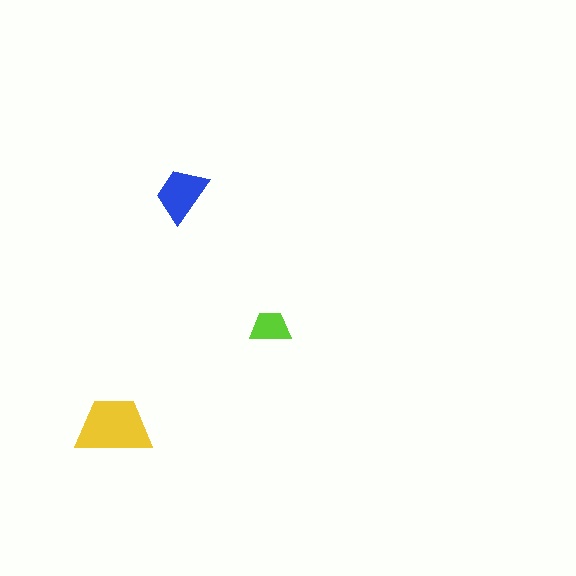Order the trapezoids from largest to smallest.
the yellow one, the blue one, the lime one.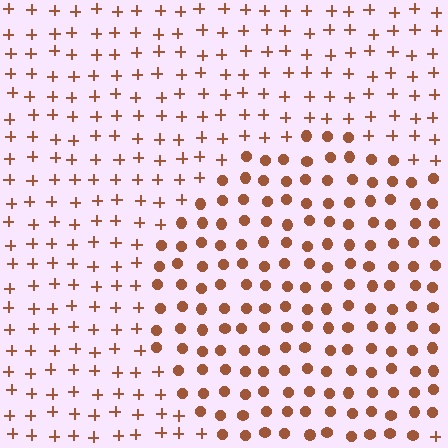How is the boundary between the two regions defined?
The boundary is defined by a change in element shape: circles inside vs. plus signs outside. All elements share the same color and spacing.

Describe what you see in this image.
The image is filled with small brown elements arranged in a uniform grid. A circle-shaped region contains circles, while the surrounding area contains plus signs. The boundary is defined purely by the change in element shape.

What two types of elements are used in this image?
The image uses circles inside the circle region and plus signs outside it.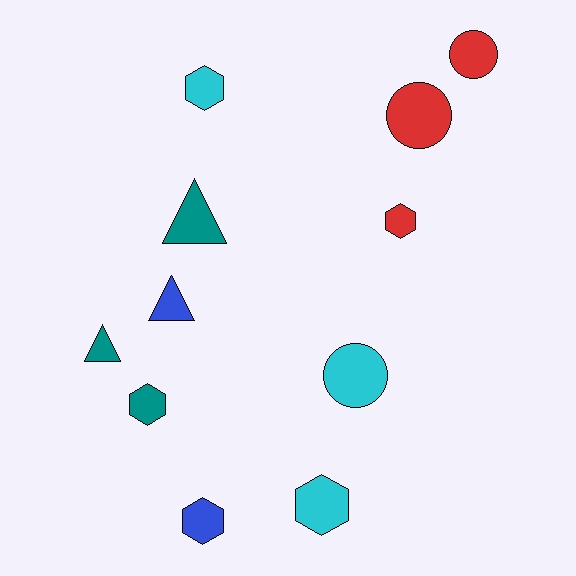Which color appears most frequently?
Red, with 3 objects.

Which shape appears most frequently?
Hexagon, with 5 objects.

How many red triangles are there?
There are no red triangles.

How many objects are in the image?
There are 11 objects.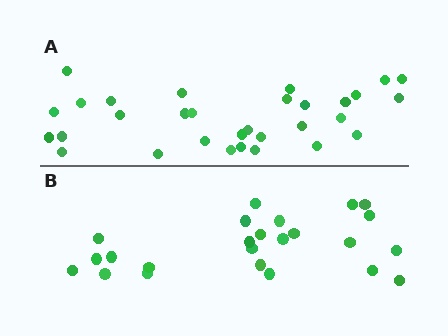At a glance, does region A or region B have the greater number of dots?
Region A (the top region) has more dots.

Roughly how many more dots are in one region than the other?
Region A has roughly 8 or so more dots than region B.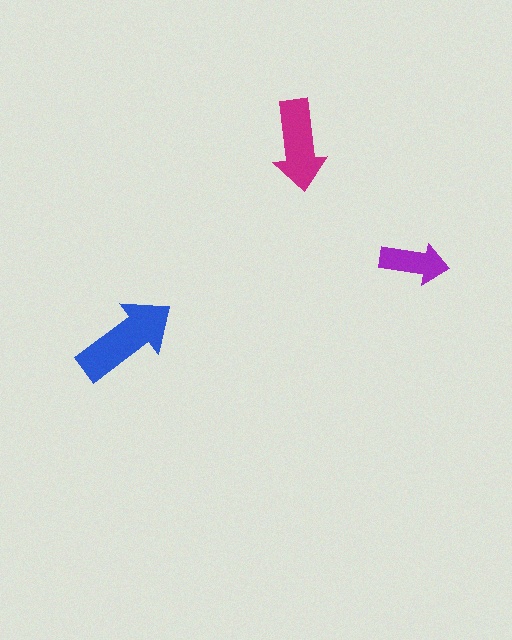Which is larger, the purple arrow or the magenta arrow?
The magenta one.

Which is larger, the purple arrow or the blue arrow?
The blue one.